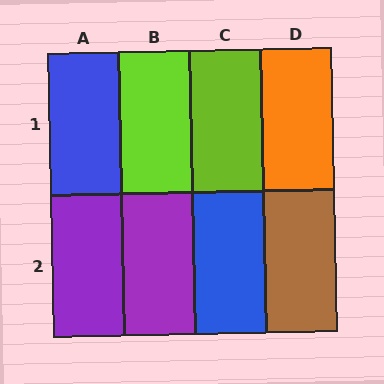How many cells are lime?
2 cells are lime.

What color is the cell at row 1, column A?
Blue.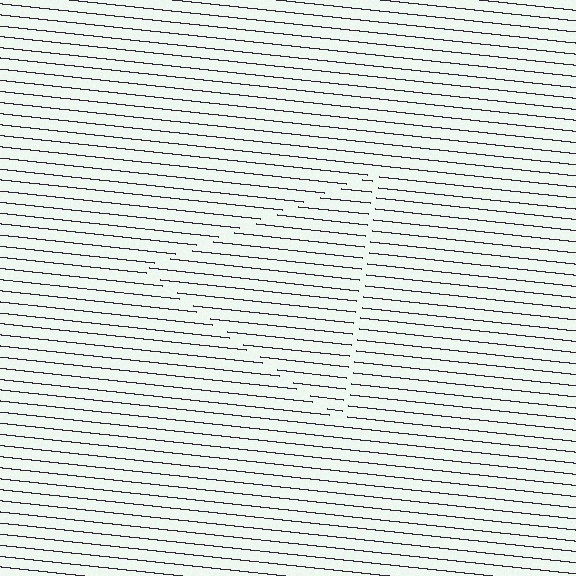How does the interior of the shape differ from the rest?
The interior of the shape contains the same grating, shifted by half a period — the contour is defined by the phase discontinuity where line-ends from the inner and outer gratings abut.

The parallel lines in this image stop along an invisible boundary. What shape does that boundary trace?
An illusory triangle. The interior of the shape contains the same grating, shifted by half a period — the contour is defined by the phase discontinuity where line-ends from the inner and outer gratings abut.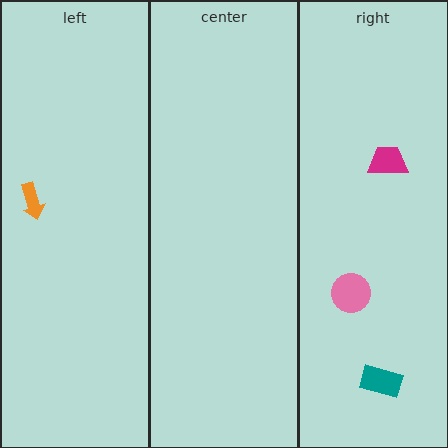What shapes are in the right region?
The magenta trapezoid, the pink circle, the teal rectangle.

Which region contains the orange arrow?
The left region.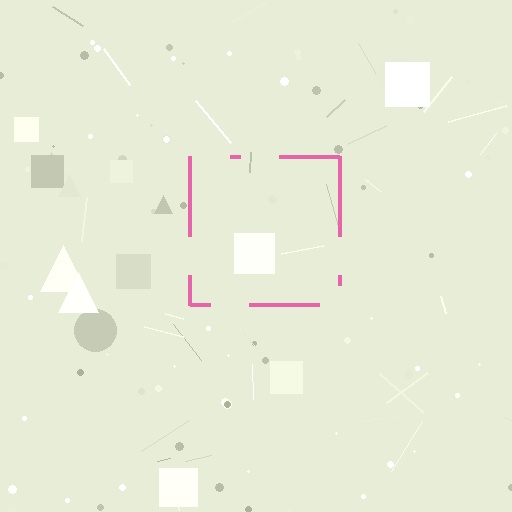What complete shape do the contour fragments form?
The contour fragments form a square.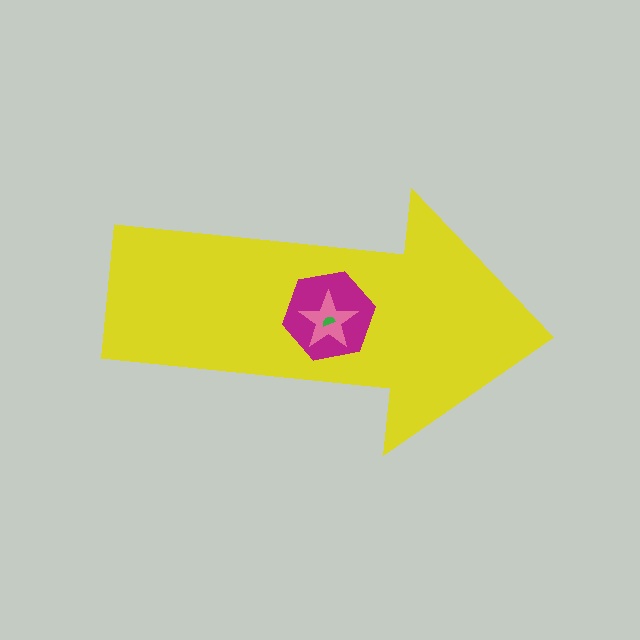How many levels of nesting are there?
4.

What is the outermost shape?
The yellow arrow.